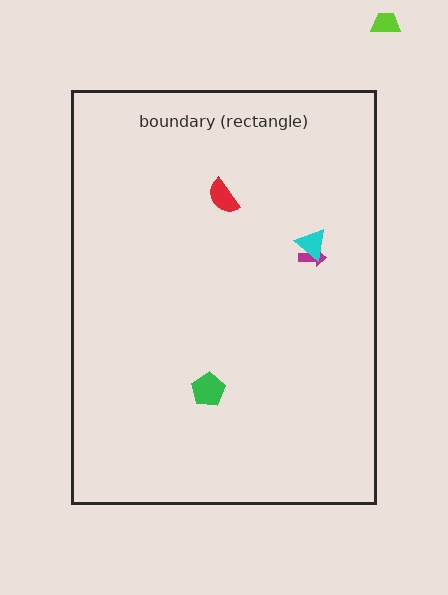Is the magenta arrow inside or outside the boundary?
Inside.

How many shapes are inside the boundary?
4 inside, 1 outside.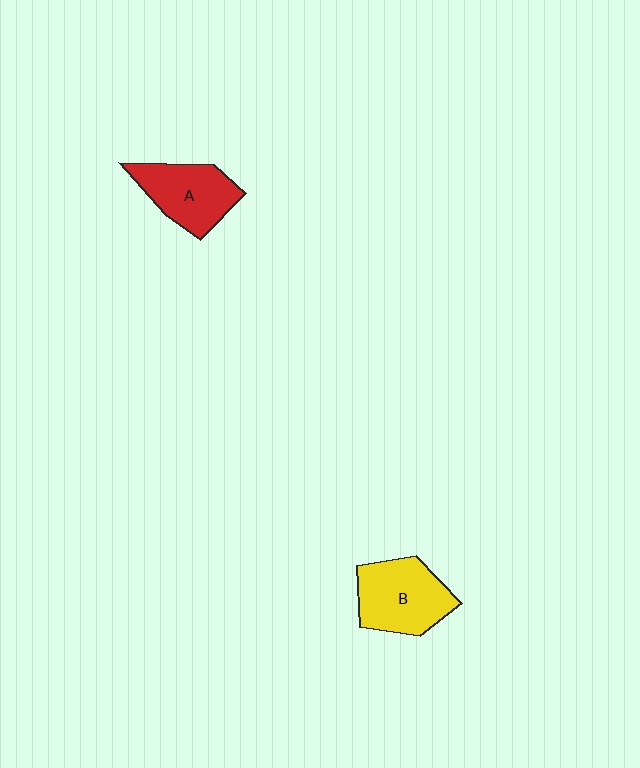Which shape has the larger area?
Shape B (yellow).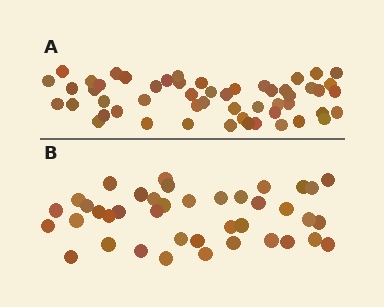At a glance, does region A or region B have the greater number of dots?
Region A (the top region) has more dots.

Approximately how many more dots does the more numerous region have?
Region A has approximately 15 more dots than region B.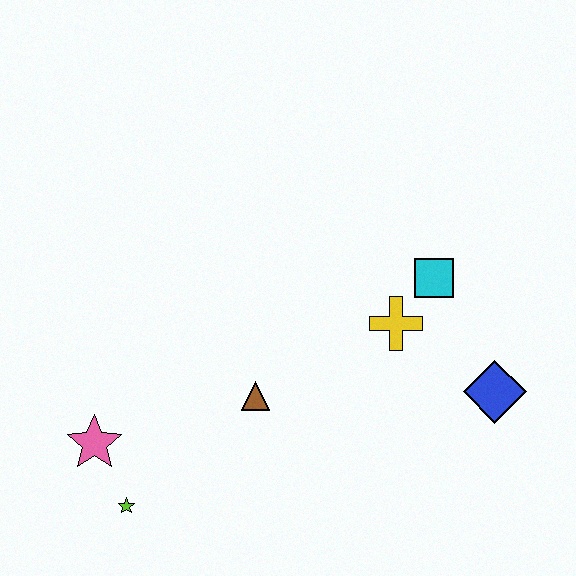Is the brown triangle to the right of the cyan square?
No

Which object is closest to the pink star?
The lime star is closest to the pink star.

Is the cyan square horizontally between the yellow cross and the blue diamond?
Yes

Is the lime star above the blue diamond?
No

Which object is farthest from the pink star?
The blue diamond is farthest from the pink star.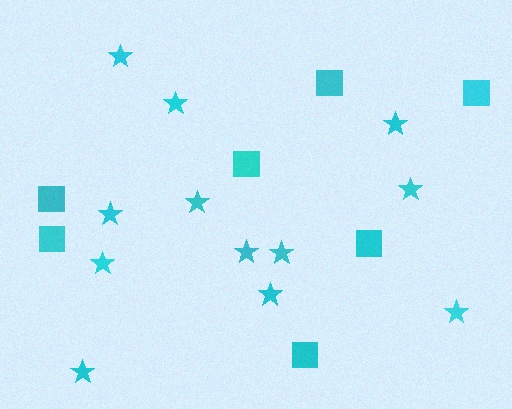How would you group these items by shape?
There are 2 groups: one group of stars (12) and one group of squares (7).